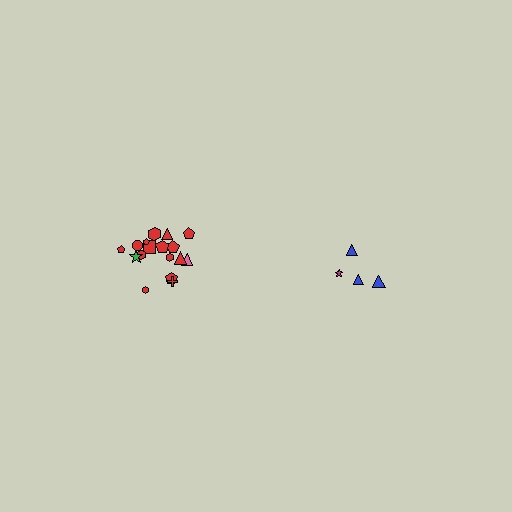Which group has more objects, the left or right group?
The left group.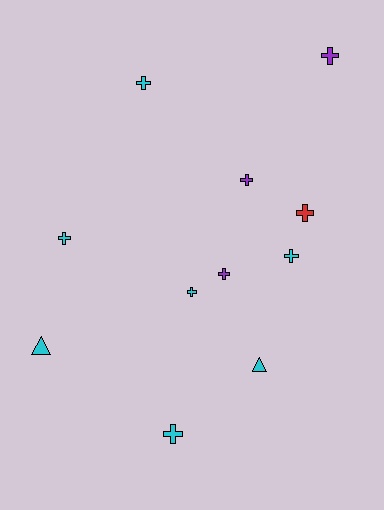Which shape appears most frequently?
Cross, with 9 objects.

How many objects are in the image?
There are 11 objects.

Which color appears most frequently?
Cyan, with 7 objects.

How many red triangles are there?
There are no red triangles.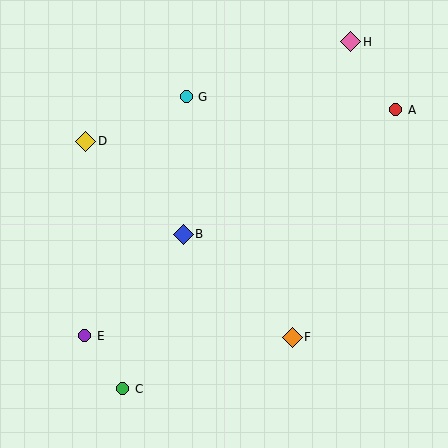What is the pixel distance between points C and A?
The distance between C and A is 390 pixels.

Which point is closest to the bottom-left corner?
Point C is closest to the bottom-left corner.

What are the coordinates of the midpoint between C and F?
The midpoint between C and F is at (207, 363).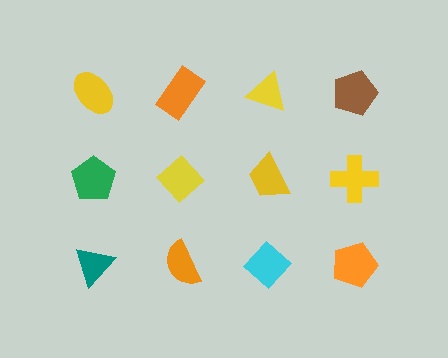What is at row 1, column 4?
A brown pentagon.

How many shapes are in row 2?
4 shapes.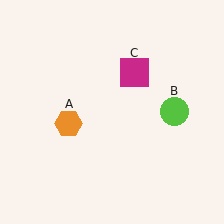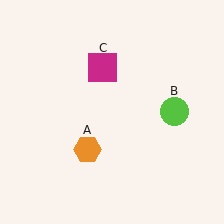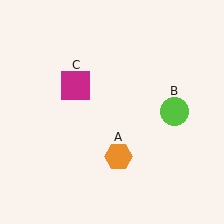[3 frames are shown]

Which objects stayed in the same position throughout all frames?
Lime circle (object B) remained stationary.